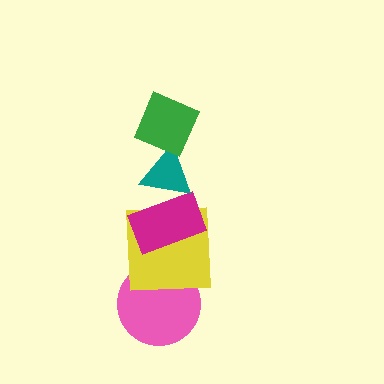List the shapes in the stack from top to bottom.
From top to bottom: the green diamond, the teal triangle, the magenta rectangle, the yellow square, the pink circle.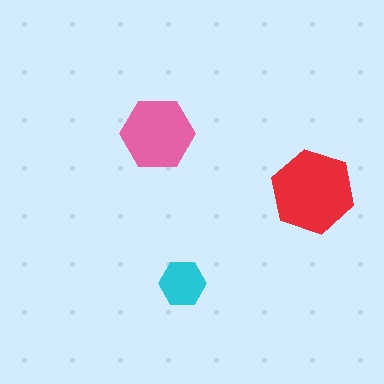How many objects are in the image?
There are 3 objects in the image.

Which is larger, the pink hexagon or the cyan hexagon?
The pink one.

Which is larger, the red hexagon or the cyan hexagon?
The red one.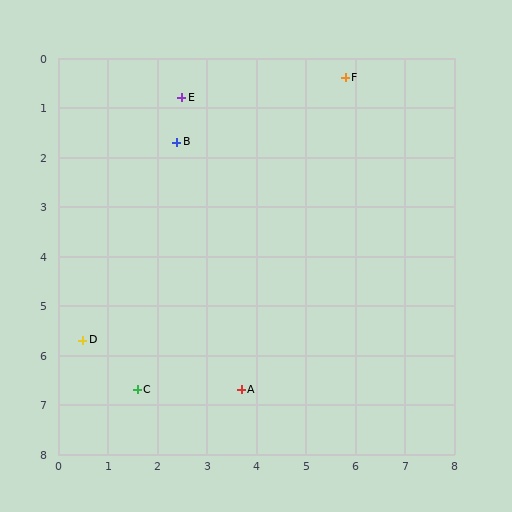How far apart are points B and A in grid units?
Points B and A are about 5.2 grid units apart.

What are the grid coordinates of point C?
Point C is at approximately (1.6, 6.7).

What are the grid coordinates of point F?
Point F is at approximately (5.8, 0.4).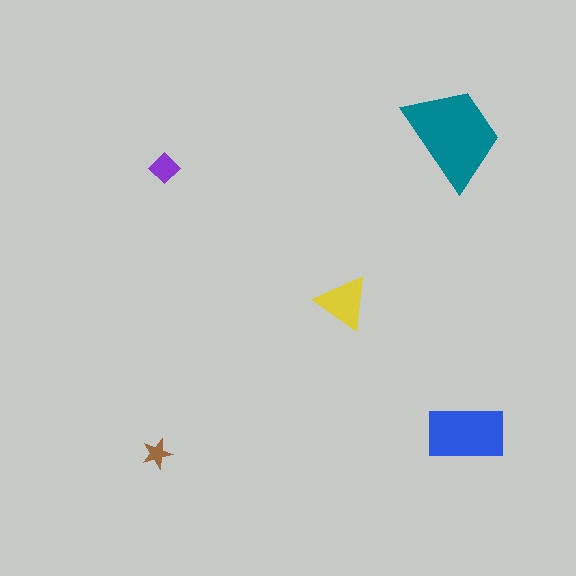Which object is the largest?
The teal trapezoid.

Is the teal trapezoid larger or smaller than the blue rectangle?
Larger.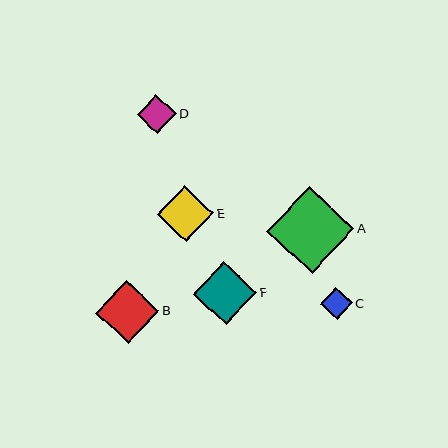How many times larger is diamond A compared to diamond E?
Diamond A is approximately 1.6 times the size of diamond E.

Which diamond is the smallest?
Diamond C is the smallest with a size of approximately 32 pixels.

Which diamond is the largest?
Diamond A is the largest with a size of approximately 87 pixels.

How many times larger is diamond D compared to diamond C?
Diamond D is approximately 1.2 times the size of diamond C.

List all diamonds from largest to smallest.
From largest to smallest: A, B, F, E, D, C.